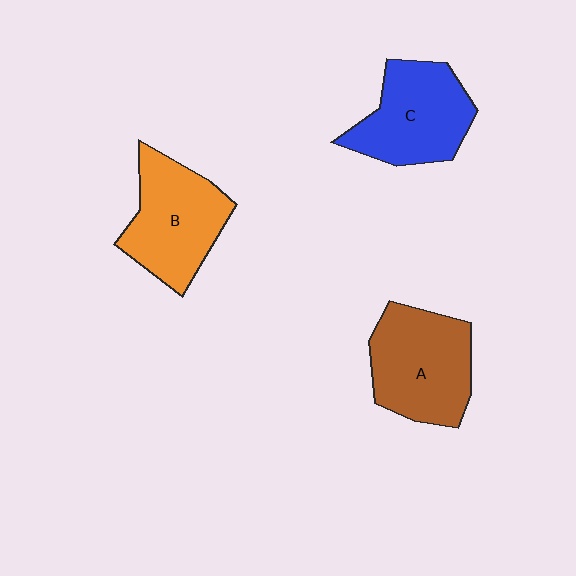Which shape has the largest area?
Shape A (brown).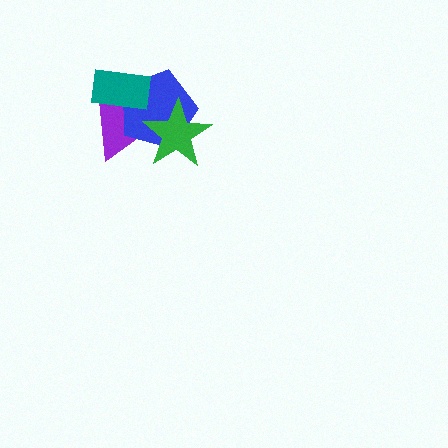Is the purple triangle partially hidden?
Yes, it is partially covered by another shape.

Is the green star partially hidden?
No, no other shape covers it.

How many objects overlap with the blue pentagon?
3 objects overlap with the blue pentagon.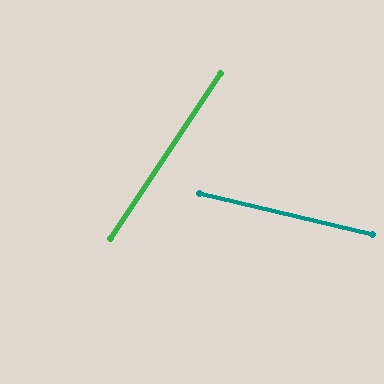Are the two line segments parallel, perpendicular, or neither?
Neither parallel nor perpendicular — they differ by about 70°.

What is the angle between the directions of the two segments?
Approximately 70 degrees.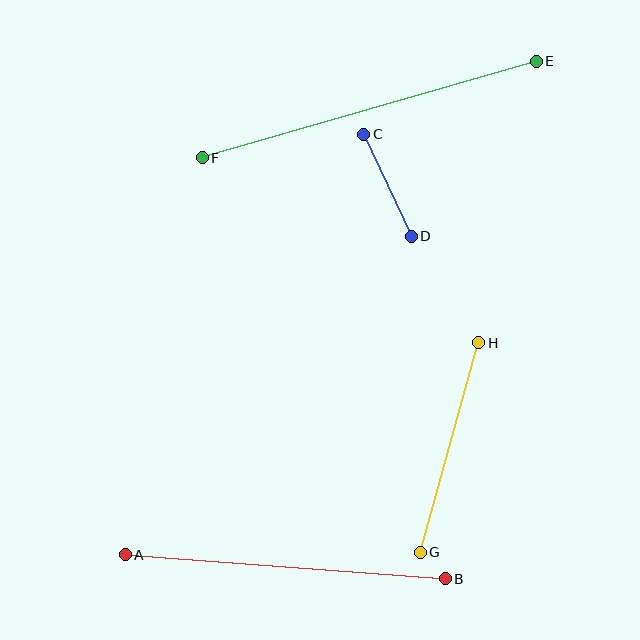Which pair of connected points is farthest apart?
Points E and F are farthest apart.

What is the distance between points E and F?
The distance is approximately 348 pixels.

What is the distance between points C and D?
The distance is approximately 112 pixels.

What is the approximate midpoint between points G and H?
The midpoint is at approximately (450, 448) pixels.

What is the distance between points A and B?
The distance is approximately 321 pixels.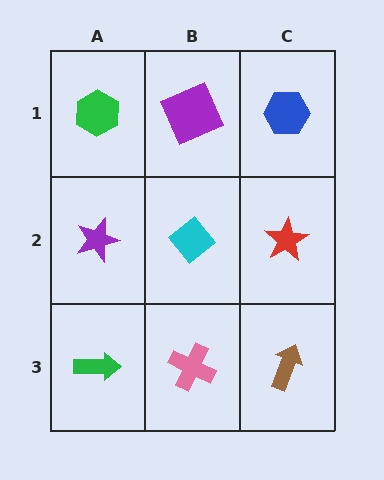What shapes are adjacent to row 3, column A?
A purple star (row 2, column A), a pink cross (row 3, column B).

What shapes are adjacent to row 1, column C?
A red star (row 2, column C), a purple square (row 1, column B).